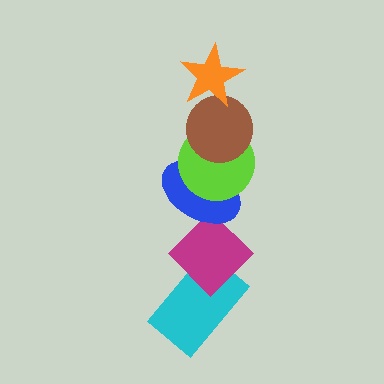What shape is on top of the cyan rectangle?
The magenta diamond is on top of the cyan rectangle.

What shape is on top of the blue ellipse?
The lime circle is on top of the blue ellipse.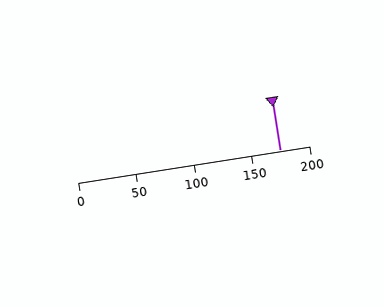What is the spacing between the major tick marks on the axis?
The major ticks are spaced 50 apart.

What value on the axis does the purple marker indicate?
The marker indicates approximately 175.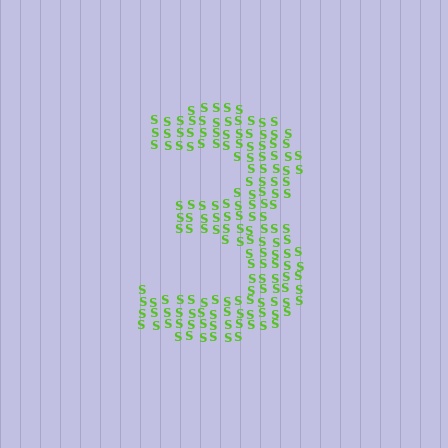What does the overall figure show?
The overall figure shows the digit 3.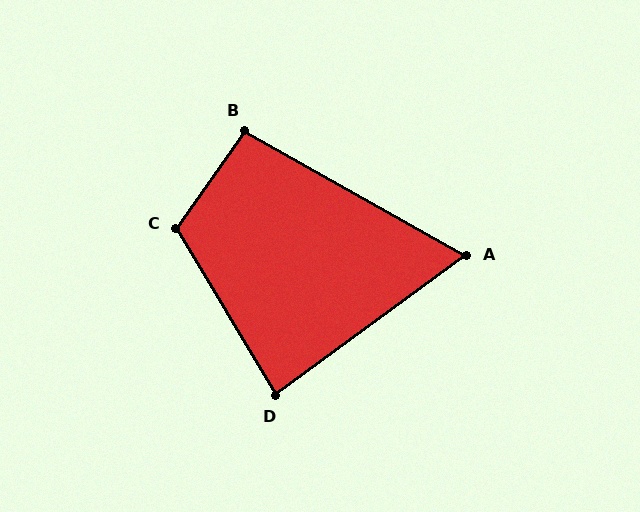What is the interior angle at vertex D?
Approximately 84 degrees (acute).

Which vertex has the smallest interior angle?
A, at approximately 66 degrees.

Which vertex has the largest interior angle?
C, at approximately 114 degrees.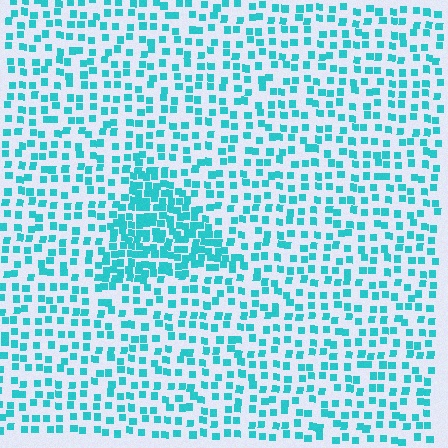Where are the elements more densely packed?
The elements are more densely packed inside the triangle boundary.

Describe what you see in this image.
The image contains small cyan elements arranged at two different densities. A triangle-shaped region is visible where the elements are more densely packed than the surrounding area.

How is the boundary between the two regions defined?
The boundary is defined by a change in element density (approximately 2.2x ratio). All elements are the same color, size, and shape.